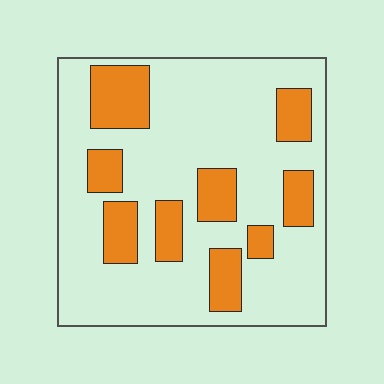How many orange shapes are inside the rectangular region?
9.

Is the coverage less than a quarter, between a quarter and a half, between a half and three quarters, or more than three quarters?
Between a quarter and a half.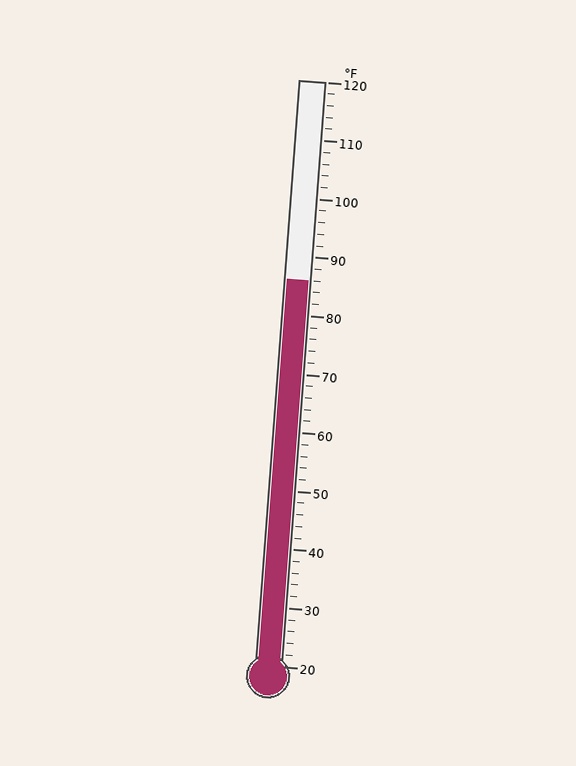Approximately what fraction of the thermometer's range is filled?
The thermometer is filled to approximately 65% of its range.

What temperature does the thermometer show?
The thermometer shows approximately 86°F.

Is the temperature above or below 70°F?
The temperature is above 70°F.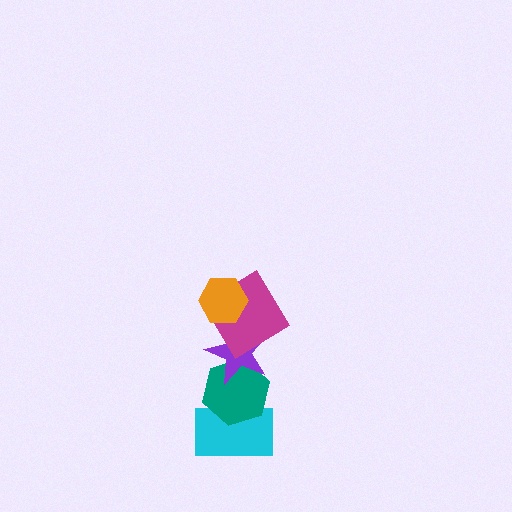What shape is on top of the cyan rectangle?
The teal hexagon is on top of the cyan rectangle.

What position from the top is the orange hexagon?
The orange hexagon is 1st from the top.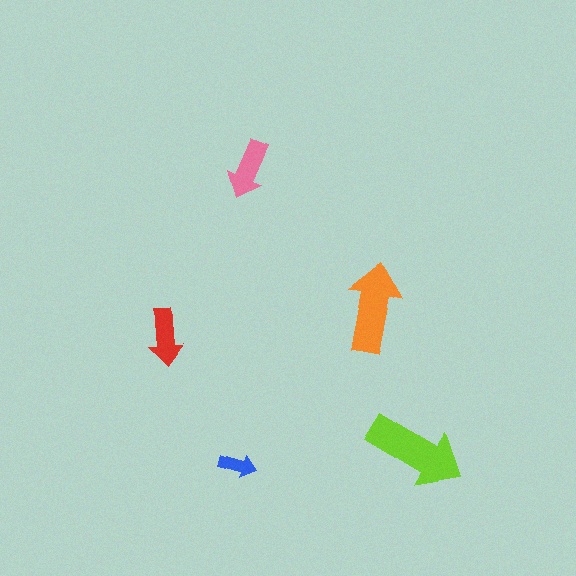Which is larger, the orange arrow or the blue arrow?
The orange one.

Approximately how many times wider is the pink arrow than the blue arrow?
About 1.5 times wider.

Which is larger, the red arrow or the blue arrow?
The red one.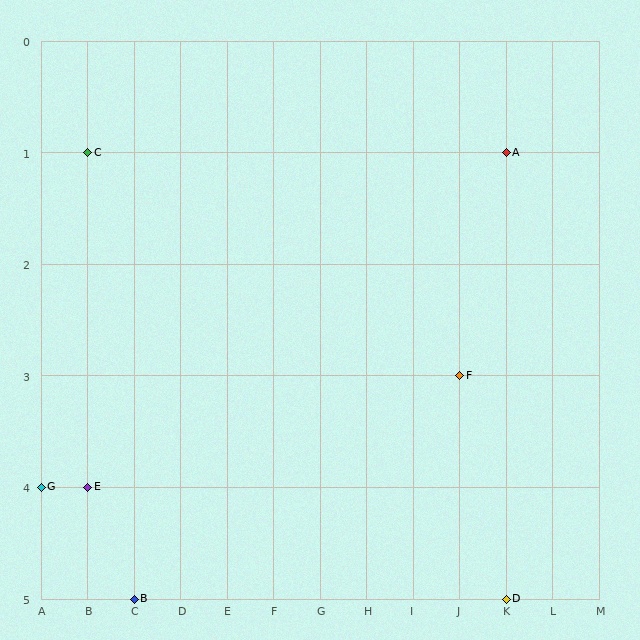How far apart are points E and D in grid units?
Points E and D are 9 columns and 1 row apart (about 9.1 grid units diagonally).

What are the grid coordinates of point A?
Point A is at grid coordinates (K, 1).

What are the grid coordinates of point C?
Point C is at grid coordinates (B, 1).